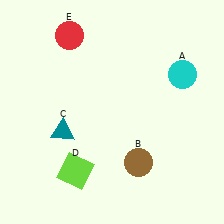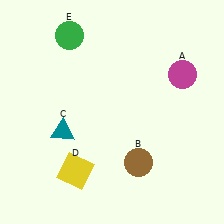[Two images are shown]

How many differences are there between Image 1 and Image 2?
There are 3 differences between the two images.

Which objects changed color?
A changed from cyan to magenta. D changed from lime to yellow. E changed from red to green.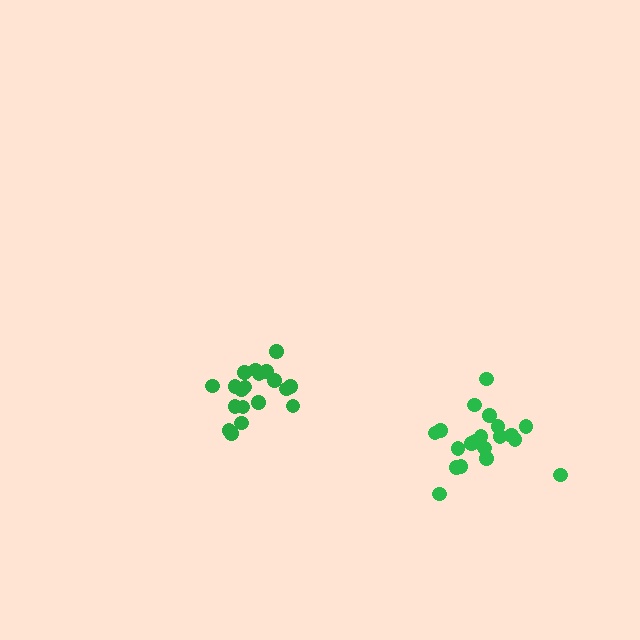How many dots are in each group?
Group 1: 19 dots, Group 2: 20 dots (39 total).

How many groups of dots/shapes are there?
There are 2 groups.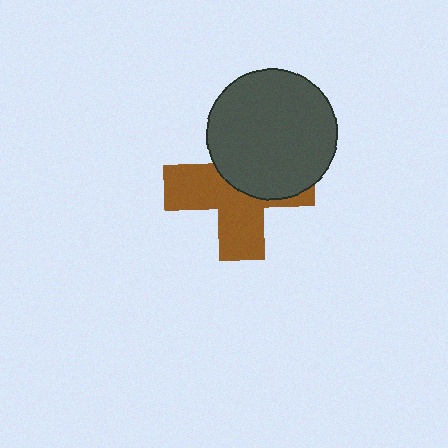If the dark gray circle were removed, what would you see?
You would see the complete brown cross.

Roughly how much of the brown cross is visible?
About half of it is visible (roughly 54%).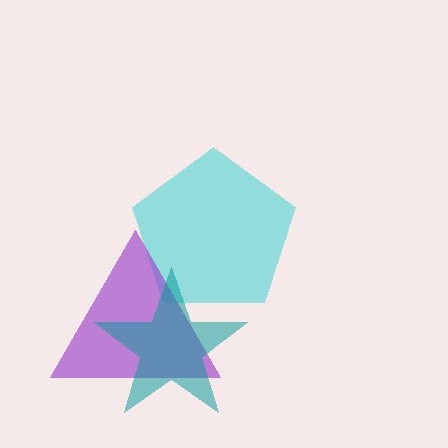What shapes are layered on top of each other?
The layered shapes are: a cyan pentagon, a purple triangle, a teal star.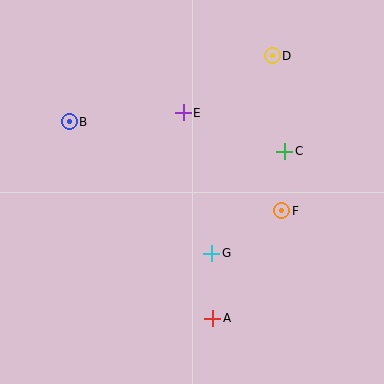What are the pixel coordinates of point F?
Point F is at (282, 211).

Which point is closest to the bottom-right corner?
Point A is closest to the bottom-right corner.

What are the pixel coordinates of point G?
Point G is at (212, 253).